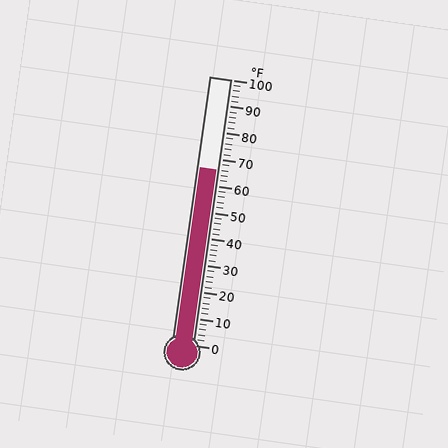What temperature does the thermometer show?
The thermometer shows approximately 66°F.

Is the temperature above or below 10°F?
The temperature is above 10°F.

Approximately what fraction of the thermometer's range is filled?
The thermometer is filled to approximately 65% of its range.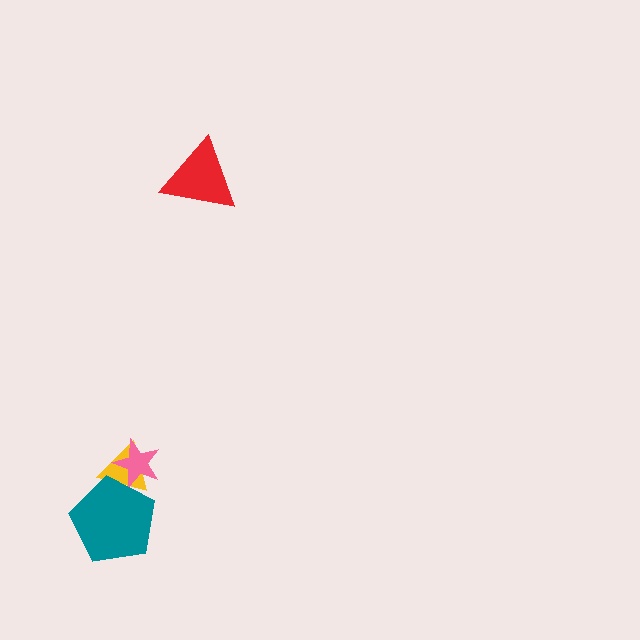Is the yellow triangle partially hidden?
Yes, it is partially covered by another shape.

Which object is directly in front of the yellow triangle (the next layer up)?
The pink star is directly in front of the yellow triangle.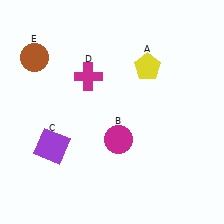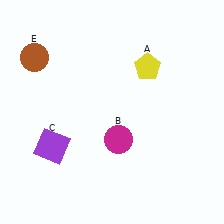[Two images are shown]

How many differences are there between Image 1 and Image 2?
There is 1 difference between the two images.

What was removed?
The magenta cross (D) was removed in Image 2.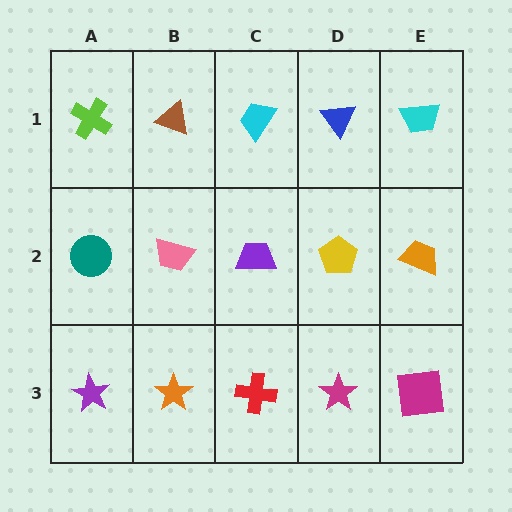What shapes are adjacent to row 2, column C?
A cyan trapezoid (row 1, column C), a red cross (row 3, column C), a pink trapezoid (row 2, column B), a yellow pentagon (row 2, column D).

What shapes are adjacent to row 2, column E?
A cyan trapezoid (row 1, column E), a magenta square (row 3, column E), a yellow pentagon (row 2, column D).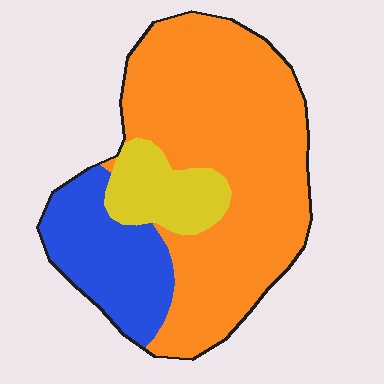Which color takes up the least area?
Yellow, at roughly 15%.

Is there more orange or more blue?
Orange.